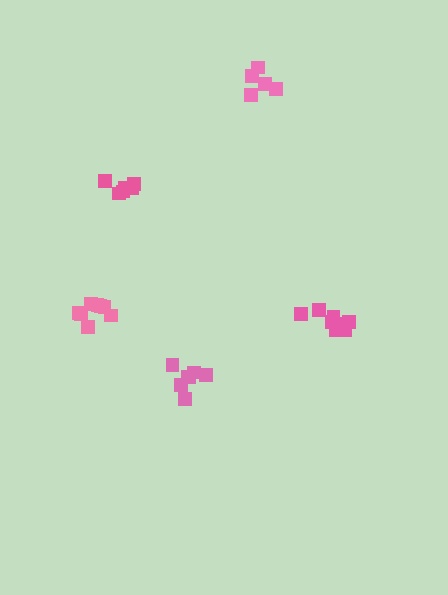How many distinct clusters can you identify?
There are 5 distinct clusters.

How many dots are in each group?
Group 1: 5 dots, Group 2: 9 dots, Group 3: 7 dots, Group 4: 6 dots, Group 5: 8 dots (35 total).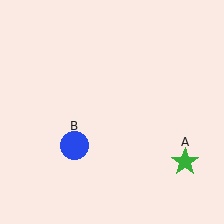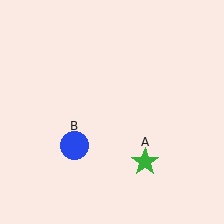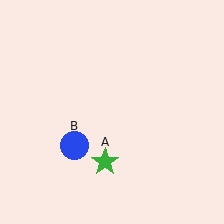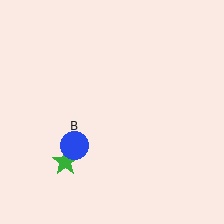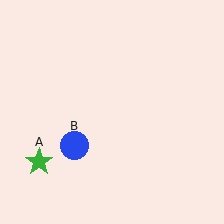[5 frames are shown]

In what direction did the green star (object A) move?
The green star (object A) moved left.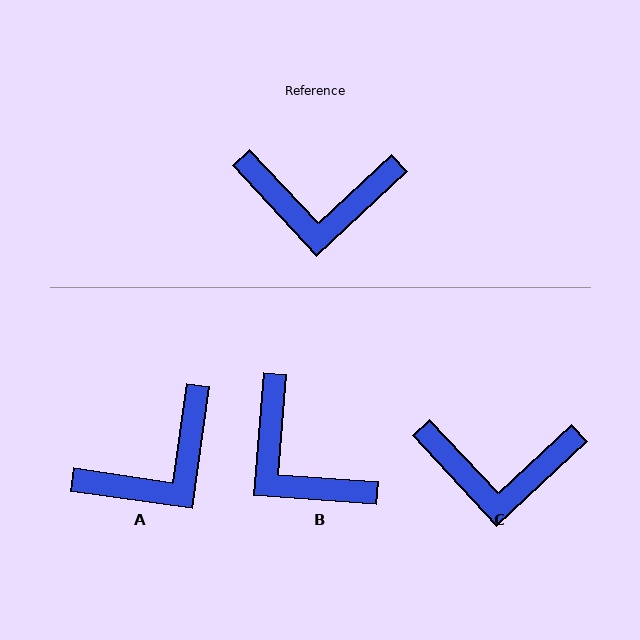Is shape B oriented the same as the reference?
No, it is off by about 47 degrees.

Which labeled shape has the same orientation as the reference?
C.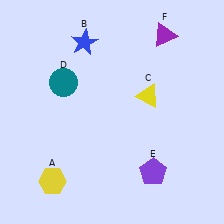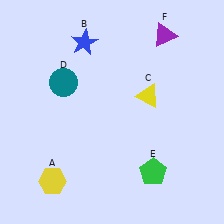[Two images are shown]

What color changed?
The pentagon (E) changed from purple in Image 1 to green in Image 2.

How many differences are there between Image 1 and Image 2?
There is 1 difference between the two images.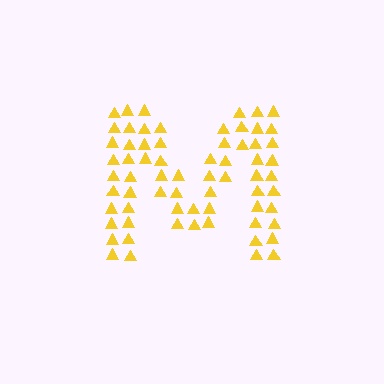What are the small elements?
The small elements are triangles.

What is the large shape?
The large shape is the letter M.